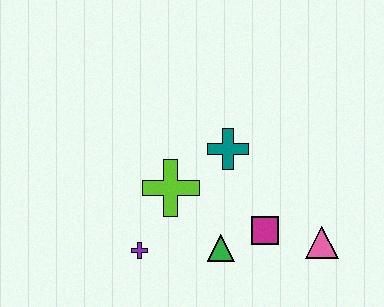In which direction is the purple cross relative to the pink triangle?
The purple cross is to the left of the pink triangle.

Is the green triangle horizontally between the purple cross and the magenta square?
Yes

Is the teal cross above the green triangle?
Yes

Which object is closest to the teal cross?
The lime cross is closest to the teal cross.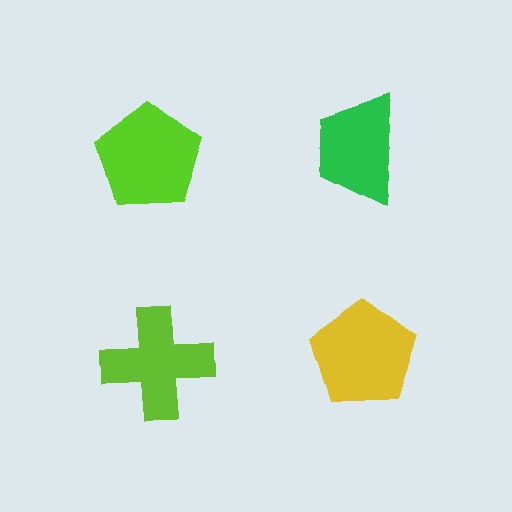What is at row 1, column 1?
A lime pentagon.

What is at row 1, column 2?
A green trapezoid.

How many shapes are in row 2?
2 shapes.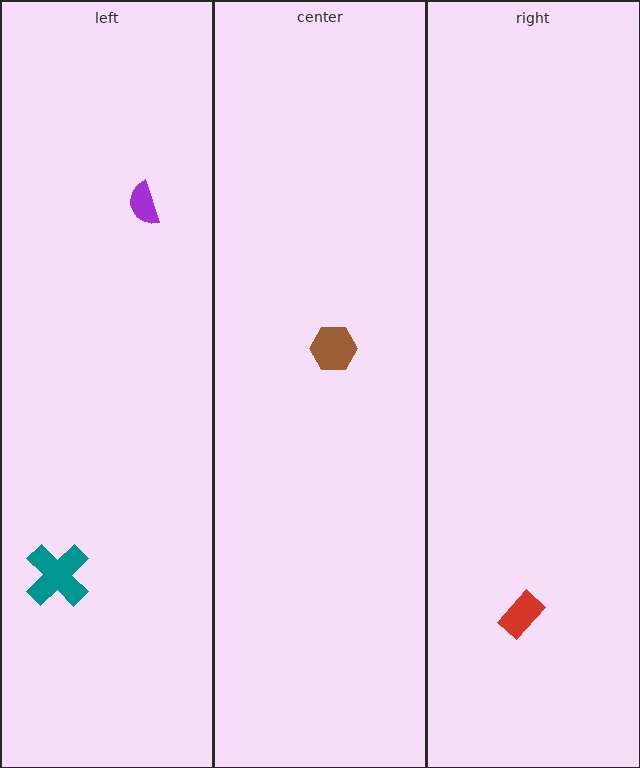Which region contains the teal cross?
The left region.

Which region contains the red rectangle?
The right region.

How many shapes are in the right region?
1.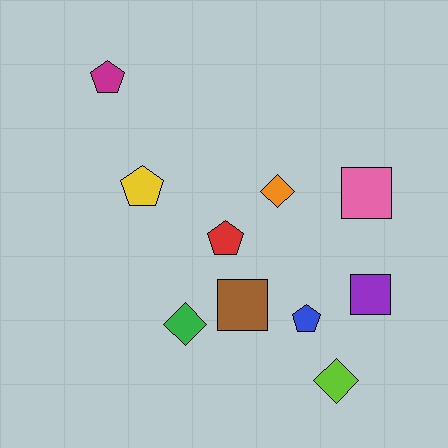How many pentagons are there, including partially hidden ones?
There are 4 pentagons.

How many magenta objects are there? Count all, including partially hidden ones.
There is 1 magenta object.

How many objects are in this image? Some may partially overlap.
There are 10 objects.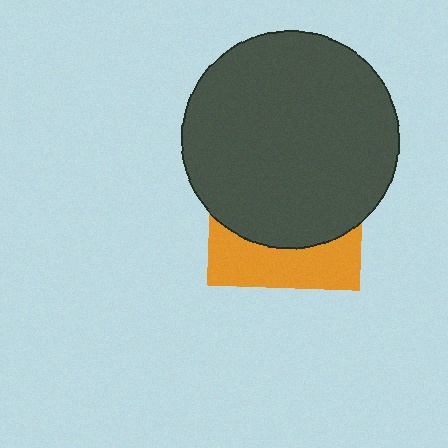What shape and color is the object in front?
The object in front is a dark gray circle.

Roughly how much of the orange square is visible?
A small part of it is visible (roughly 32%).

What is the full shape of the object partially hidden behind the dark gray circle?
The partially hidden object is an orange square.